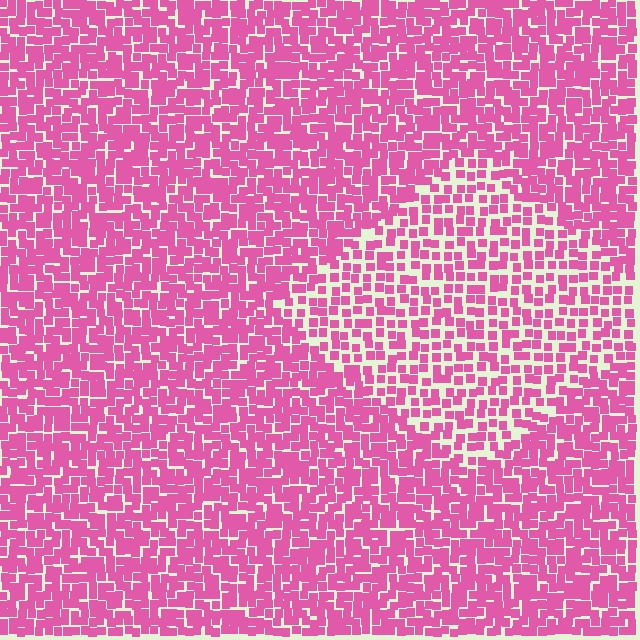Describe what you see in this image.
The image contains small pink elements arranged at two different densities. A diamond-shaped region is visible where the elements are less densely packed than the surrounding area.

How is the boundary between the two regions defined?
The boundary is defined by a change in element density (approximately 1.7x ratio). All elements are the same color, size, and shape.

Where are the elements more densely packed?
The elements are more densely packed outside the diamond boundary.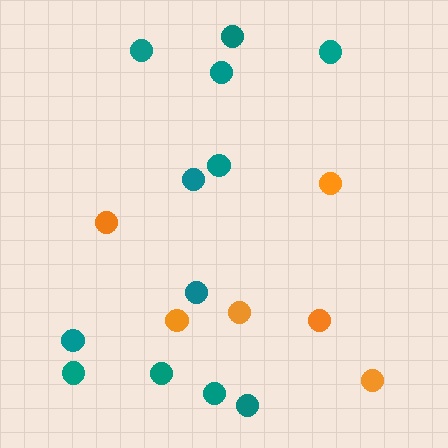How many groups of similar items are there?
There are 2 groups: one group of orange circles (6) and one group of teal circles (12).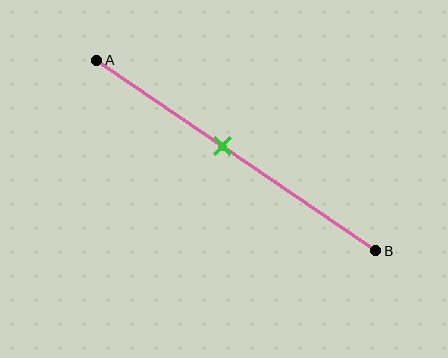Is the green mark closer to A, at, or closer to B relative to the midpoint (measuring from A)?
The green mark is closer to point A than the midpoint of segment AB.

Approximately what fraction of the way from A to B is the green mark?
The green mark is approximately 45% of the way from A to B.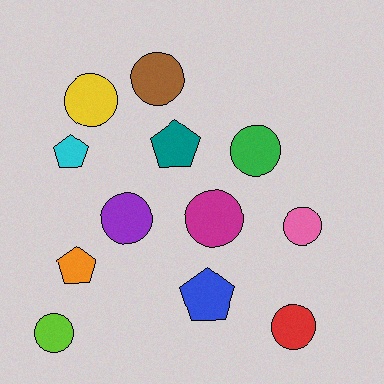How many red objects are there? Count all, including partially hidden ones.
There is 1 red object.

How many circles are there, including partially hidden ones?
There are 8 circles.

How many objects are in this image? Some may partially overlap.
There are 12 objects.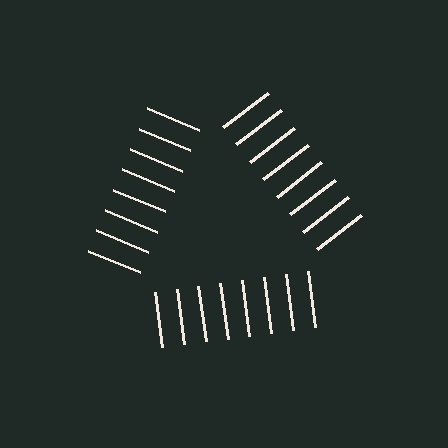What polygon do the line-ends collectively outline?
An illusory triangle — the line segments terminate on its edges but no continuous stroke is drawn.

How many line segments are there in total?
24 — 8 along each of the 3 edges.